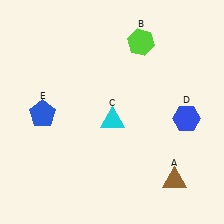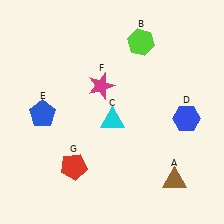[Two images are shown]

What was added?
A magenta star (F), a red pentagon (G) were added in Image 2.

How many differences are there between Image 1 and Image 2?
There are 2 differences between the two images.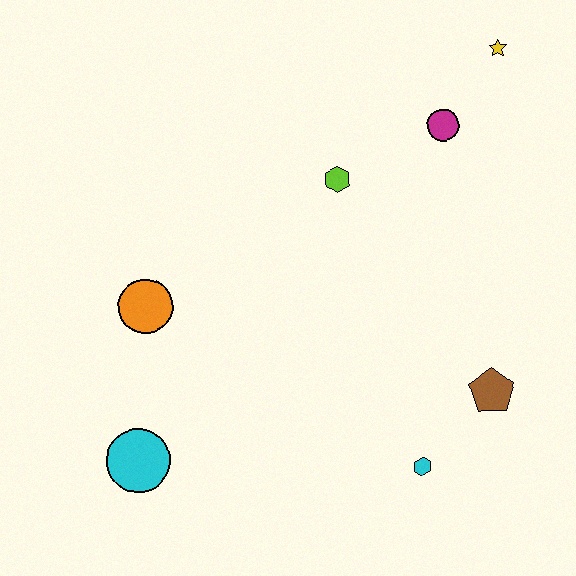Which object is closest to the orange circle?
The cyan circle is closest to the orange circle.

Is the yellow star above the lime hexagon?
Yes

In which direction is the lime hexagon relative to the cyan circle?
The lime hexagon is above the cyan circle.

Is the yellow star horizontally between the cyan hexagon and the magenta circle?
No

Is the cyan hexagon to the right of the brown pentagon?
No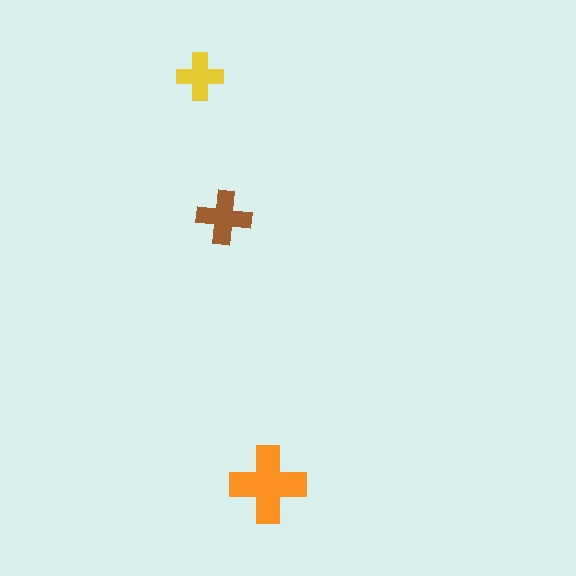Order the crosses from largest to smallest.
the orange one, the brown one, the yellow one.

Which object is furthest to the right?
The orange cross is rightmost.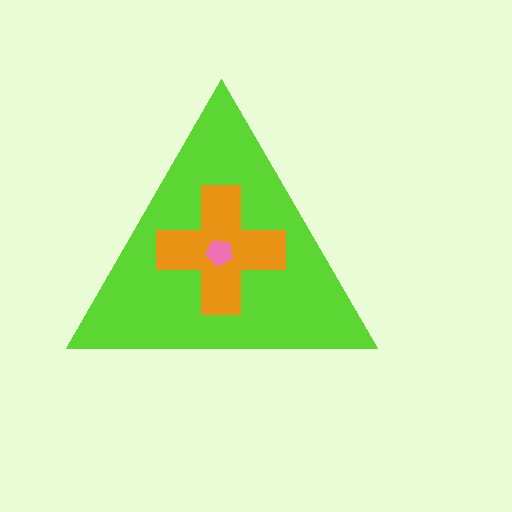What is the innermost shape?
The pink pentagon.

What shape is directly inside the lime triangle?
The orange cross.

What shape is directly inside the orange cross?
The pink pentagon.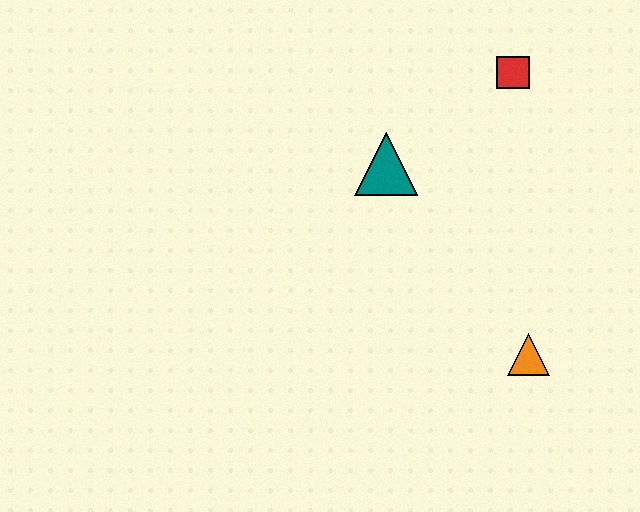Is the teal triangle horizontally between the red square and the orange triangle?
No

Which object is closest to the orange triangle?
The teal triangle is closest to the orange triangle.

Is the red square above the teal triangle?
Yes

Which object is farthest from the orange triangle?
The red square is farthest from the orange triangle.